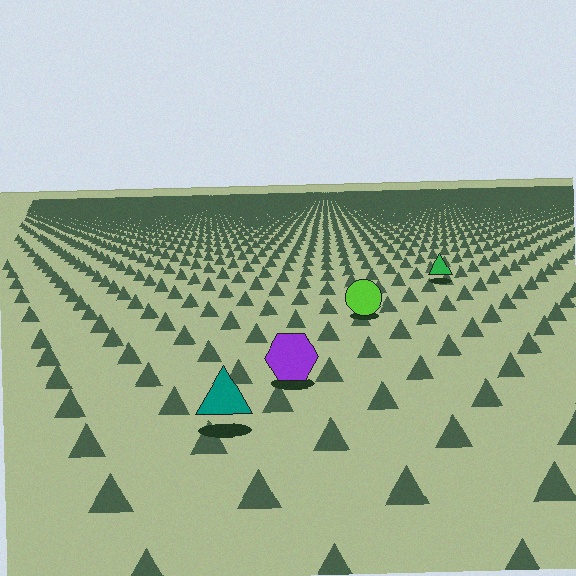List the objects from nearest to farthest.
From nearest to farthest: the teal triangle, the purple hexagon, the lime circle, the green triangle.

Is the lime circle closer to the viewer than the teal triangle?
No. The teal triangle is closer — you can tell from the texture gradient: the ground texture is coarser near it.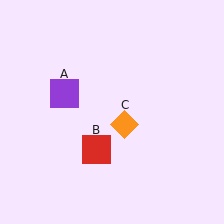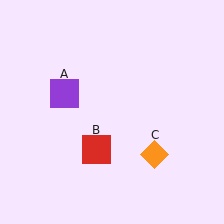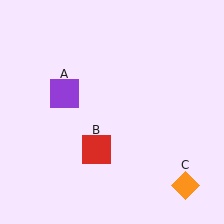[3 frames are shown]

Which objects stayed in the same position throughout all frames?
Purple square (object A) and red square (object B) remained stationary.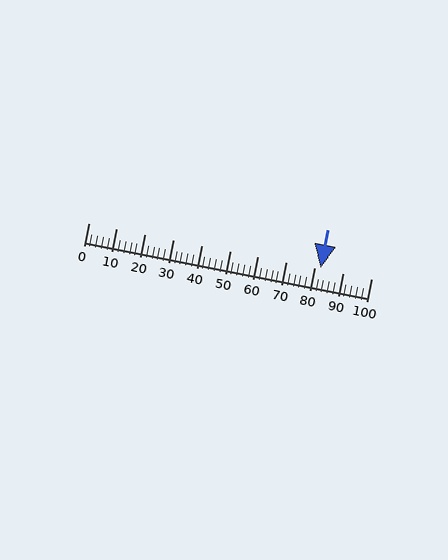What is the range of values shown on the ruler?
The ruler shows values from 0 to 100.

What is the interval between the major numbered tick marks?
The major tick marks are spaced 10 units apart.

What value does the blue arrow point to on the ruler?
The blue arrow points to approximately 82.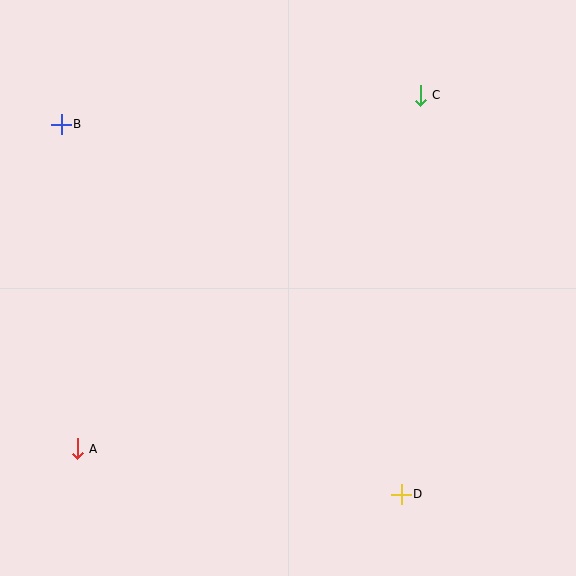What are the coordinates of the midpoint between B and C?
The midpoint between B and C is at (241, 110).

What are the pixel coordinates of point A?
Point A is at (77, 449).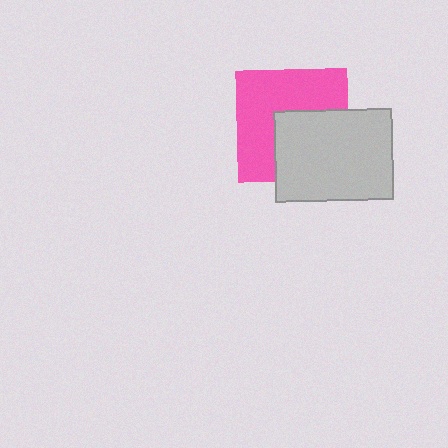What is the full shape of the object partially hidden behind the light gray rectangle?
The partially hidden object is a pink square.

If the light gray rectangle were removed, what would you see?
You would see the complete pink square.